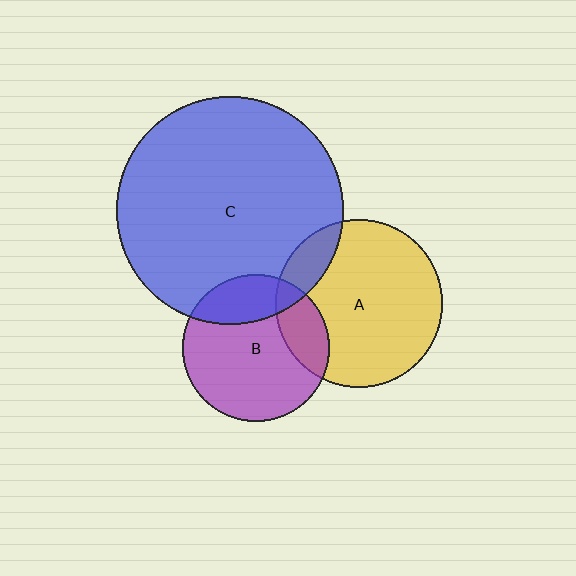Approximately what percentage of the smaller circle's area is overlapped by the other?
Approximately 15%.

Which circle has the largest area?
Circle C (blue).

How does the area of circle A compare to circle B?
Approximately 1.3 times.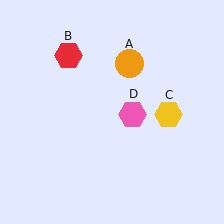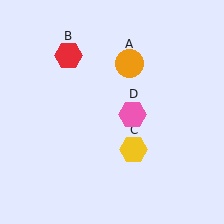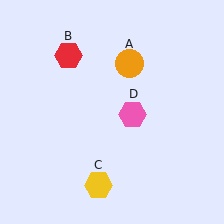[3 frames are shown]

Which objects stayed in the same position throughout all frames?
Orange circle (object A) and red hexagon (object B) and pink hexagon (object D) remained stationary.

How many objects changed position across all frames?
1 object changed position: yellow hexagon (object C).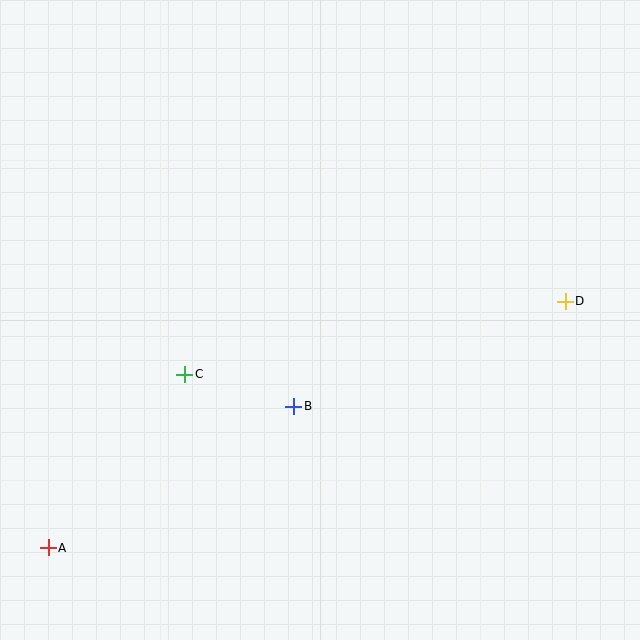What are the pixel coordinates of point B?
Point B is at (294, 406).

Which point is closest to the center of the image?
Point B at (294, 406) is closest to the center.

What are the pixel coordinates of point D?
Point D is at (565, 301).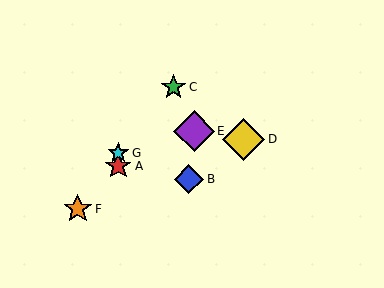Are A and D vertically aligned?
No, A is at x≈118 and D is at x≈244.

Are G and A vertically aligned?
Yes, both are at x≈118.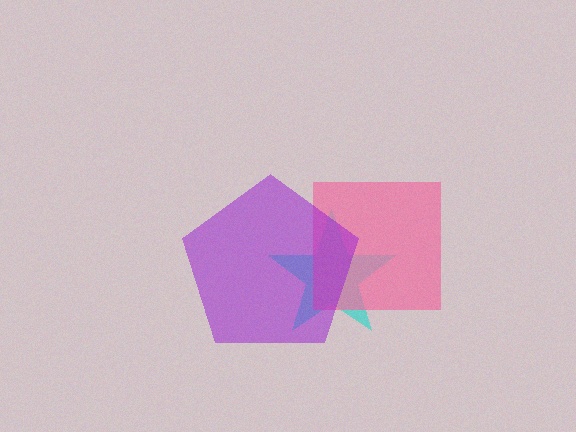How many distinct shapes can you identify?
There are 3 distinct shapes: a cyan star, a pink square, a purple pentagon.